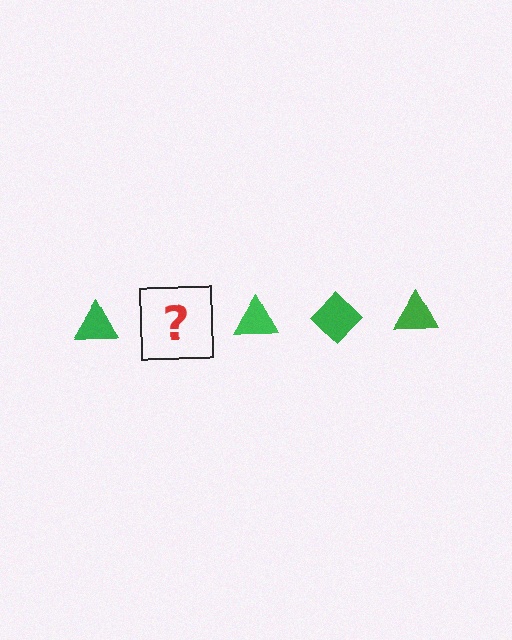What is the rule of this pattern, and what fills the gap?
The rule is that the pattern cycles through triangle, diamond shapes in green. The gap should be filled with a green diamond.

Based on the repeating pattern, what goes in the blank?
The blank should be a green diamond.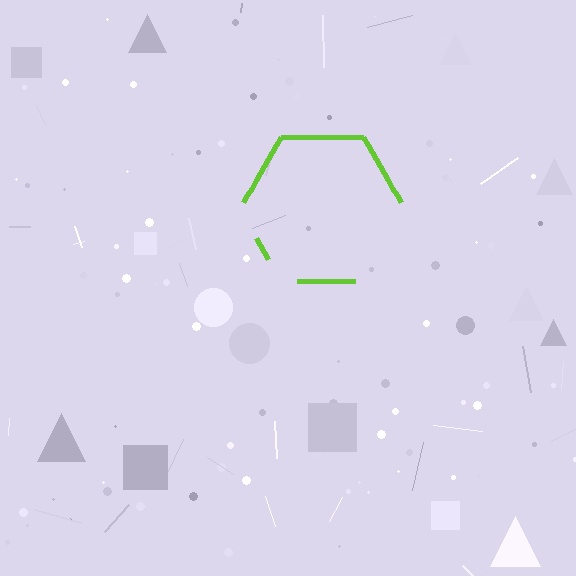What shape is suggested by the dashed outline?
The dashed outline suggests a hexagon.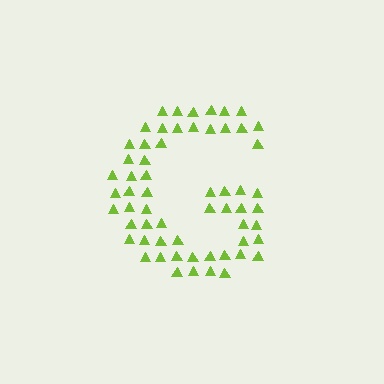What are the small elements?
The small elements are triangles.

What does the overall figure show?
The overall figure shows the letter G.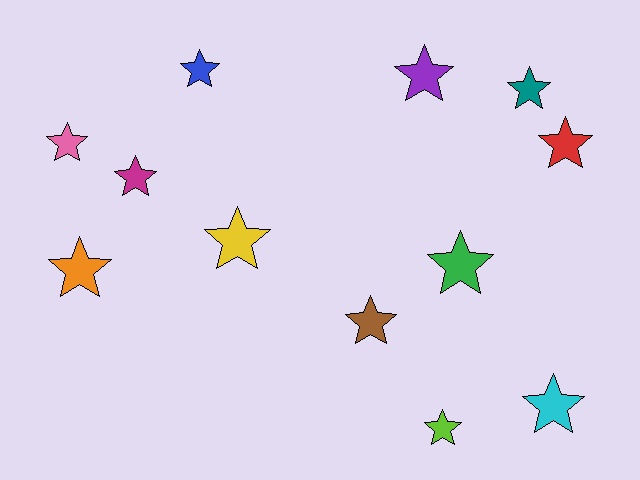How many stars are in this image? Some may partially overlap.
There are 12 stars.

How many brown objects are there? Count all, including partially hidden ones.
There is 1 brown object.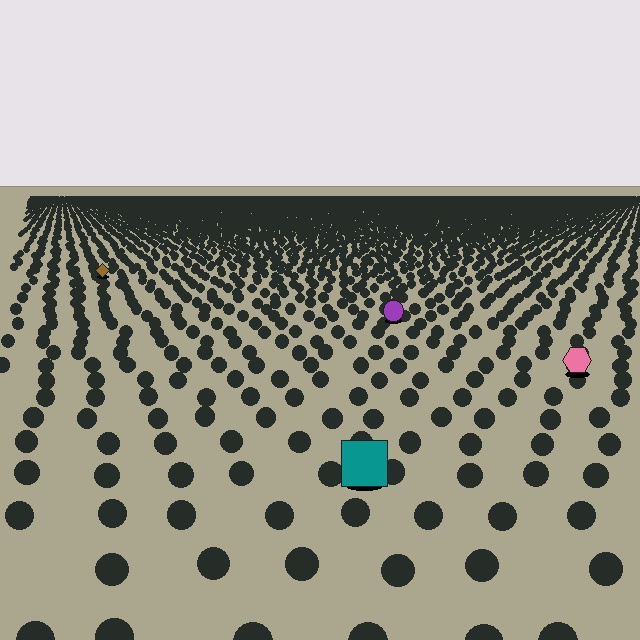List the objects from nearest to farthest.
From nearest to farthest: the teal square, the pink hexagon, the purple circle, the brown diamond.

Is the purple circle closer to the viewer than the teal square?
No. The teal square is closer — you can tell from the texture gradient: the ground texture is coarser near it.